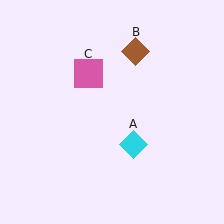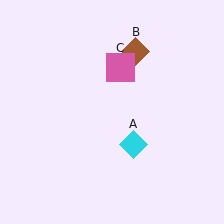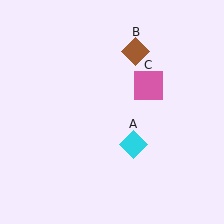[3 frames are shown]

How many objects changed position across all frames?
1 object changed position: pink square (object C).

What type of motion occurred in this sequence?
The pink square (object C) rotated clockwise around the center of the scene.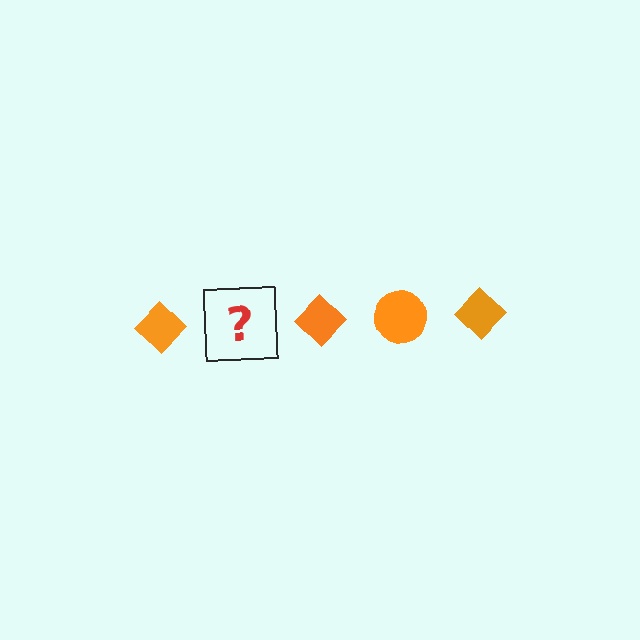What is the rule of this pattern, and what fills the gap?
The rule is that the pattern cycles through diamond, circle shapes in orange. The gap should be filled with an orange circle.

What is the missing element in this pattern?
The missing element is an orange circle.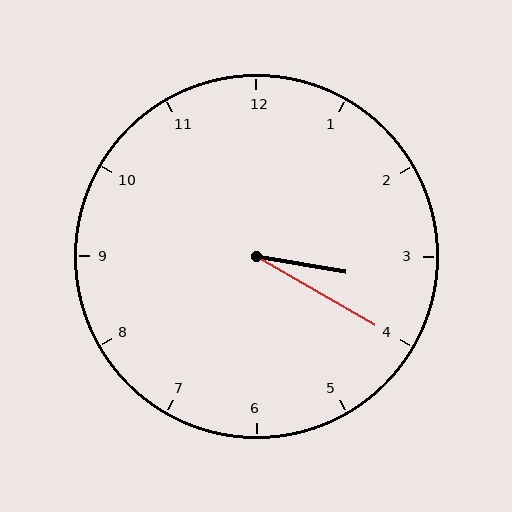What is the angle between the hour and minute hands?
Approximately 20 degrees.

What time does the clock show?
3:20.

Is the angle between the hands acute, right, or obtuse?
It is acute.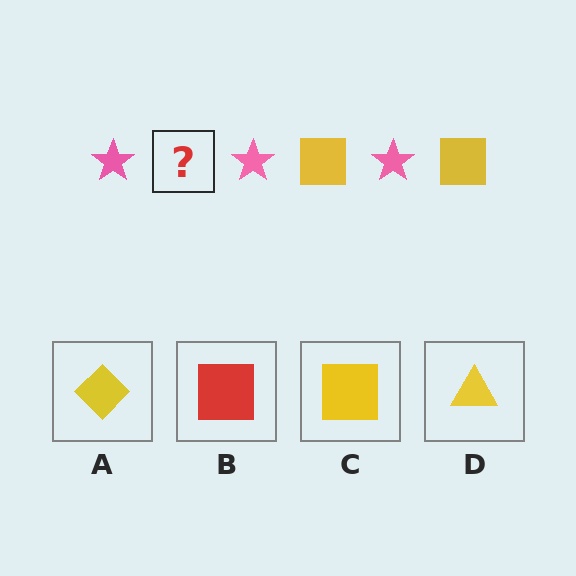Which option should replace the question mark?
Option C.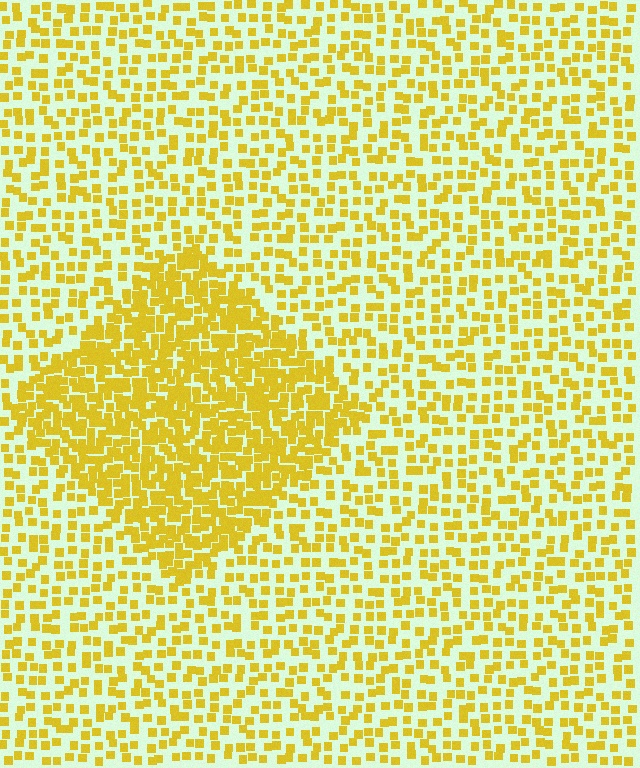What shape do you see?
I see a diamond.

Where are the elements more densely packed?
The elements are more densely packed inside the diamond boundary.